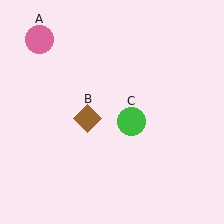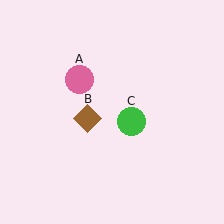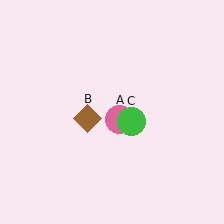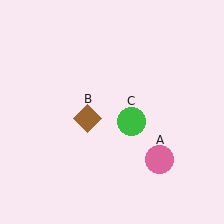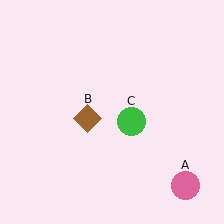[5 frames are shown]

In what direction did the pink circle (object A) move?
The pink circle (object A) moved down and to the right.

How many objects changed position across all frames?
1 object changed position: pink circle (object A).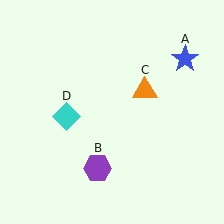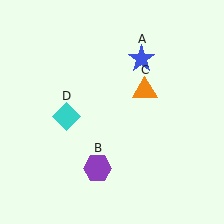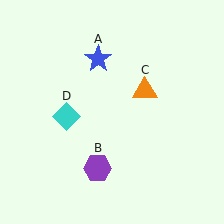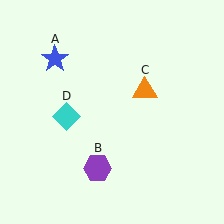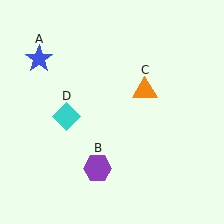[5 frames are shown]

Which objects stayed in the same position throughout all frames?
Purple hexagon (object B) and orange triangle (object C) and cyan diamond (object D) remained stationary.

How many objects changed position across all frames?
1 object changed position: blue star (object A).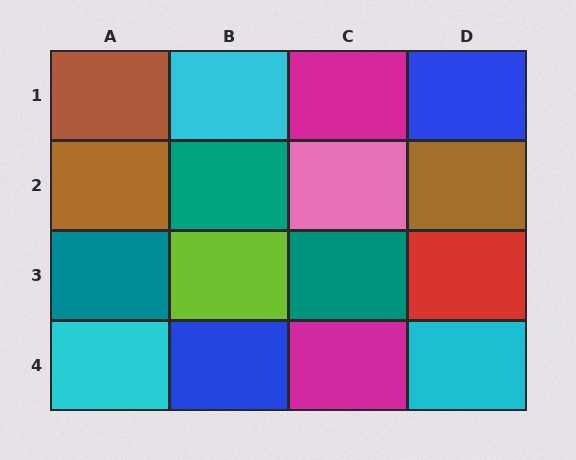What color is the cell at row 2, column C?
Pink.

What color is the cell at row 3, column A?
Teal.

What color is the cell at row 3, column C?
Teal.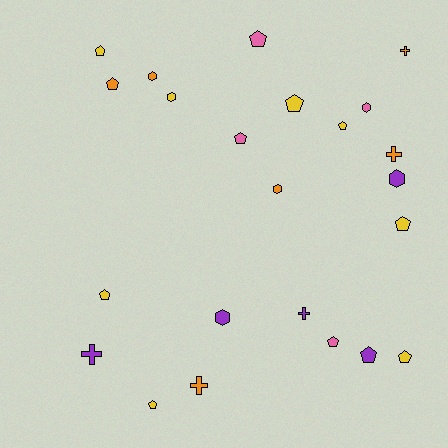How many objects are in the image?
There are 23 objects.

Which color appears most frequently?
Yellow, with 8 objects.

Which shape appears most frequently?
Pentagon, with 12 objects.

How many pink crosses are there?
There are no pink crosses.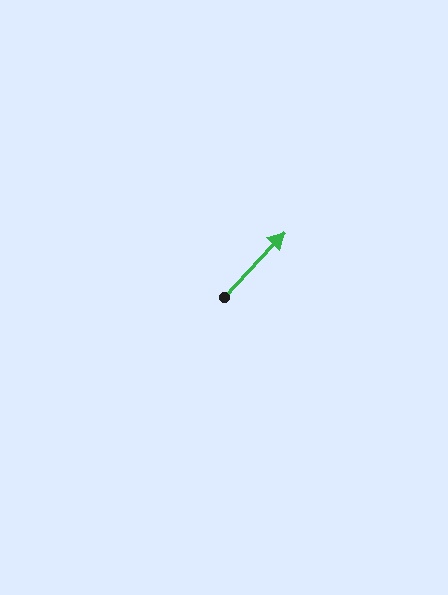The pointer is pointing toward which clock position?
Roughly 1 o'clock.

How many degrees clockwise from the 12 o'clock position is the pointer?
Approximately 43 degrees.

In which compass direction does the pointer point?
Northeast.